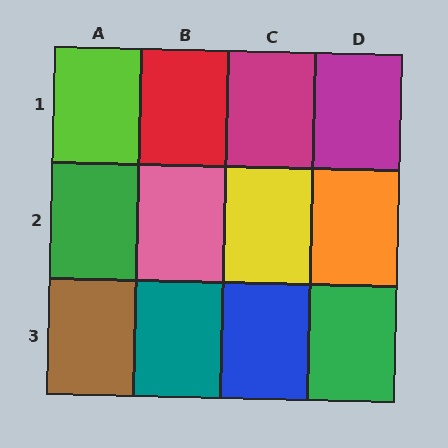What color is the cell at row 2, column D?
Orange.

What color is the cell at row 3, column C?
Blue.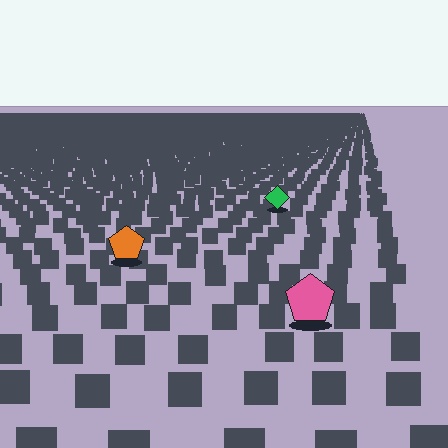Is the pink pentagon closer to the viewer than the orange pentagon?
Yes. The pink pentagon is closer — you can tell from the texture gradient: the ground texture is coarser near it.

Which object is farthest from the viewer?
The green diamond is farthest from the viewer. It appears smaller and the ground texture around it is denser.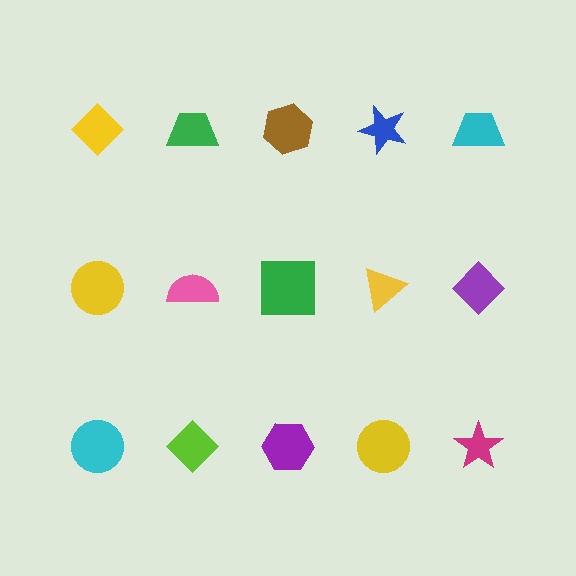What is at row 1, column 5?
A cyan trapezoid.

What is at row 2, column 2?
A pink semicircle.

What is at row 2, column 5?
A purple diamond.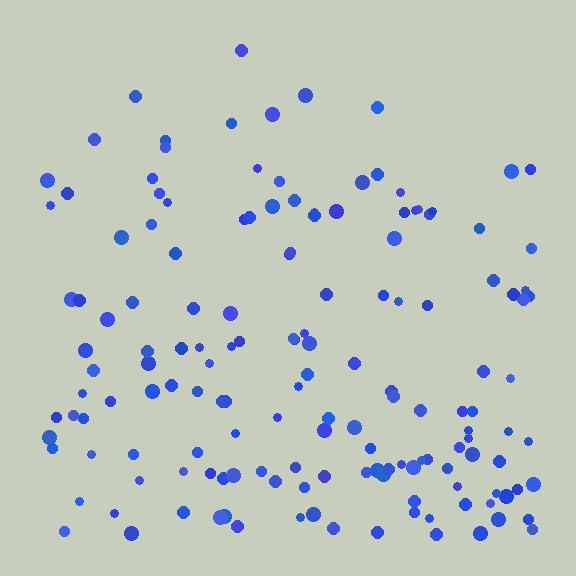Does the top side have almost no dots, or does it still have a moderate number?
Still a moderate number, just noticeably fewer than the bottom.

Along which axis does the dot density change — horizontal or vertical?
Vertical.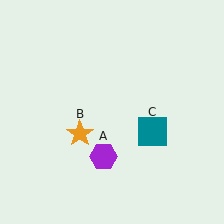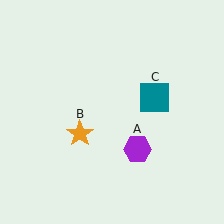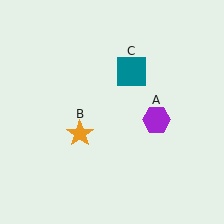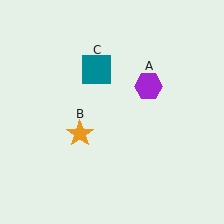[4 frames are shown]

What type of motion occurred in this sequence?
The purple hexagon (object A), teal square (object C) rotated counterclockwise around the center of the scene.